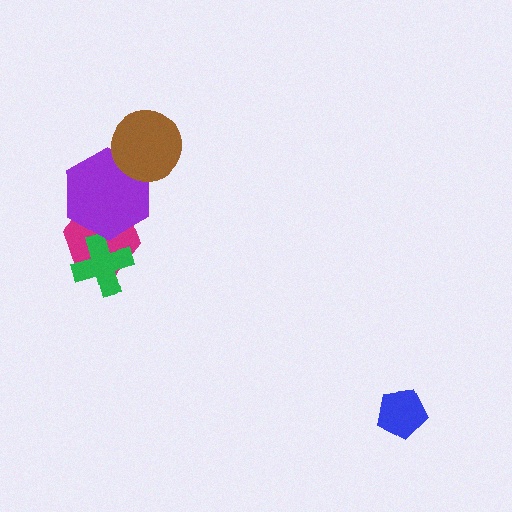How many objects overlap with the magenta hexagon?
2 objects overlap with the magenta hexagon.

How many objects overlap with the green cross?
1 object overlaps with the green cross.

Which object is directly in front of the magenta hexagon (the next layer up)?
The green cross is directly in front of the magenta hexagon.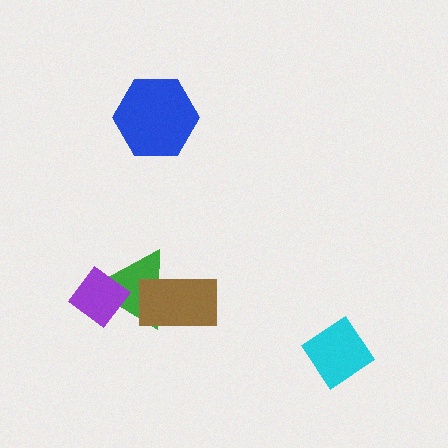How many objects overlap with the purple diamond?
1 object overlaps with the purple diamond.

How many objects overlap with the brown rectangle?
1 object overlaps with the brown rectangle.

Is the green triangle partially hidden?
Yes, it is partially covered by another shape.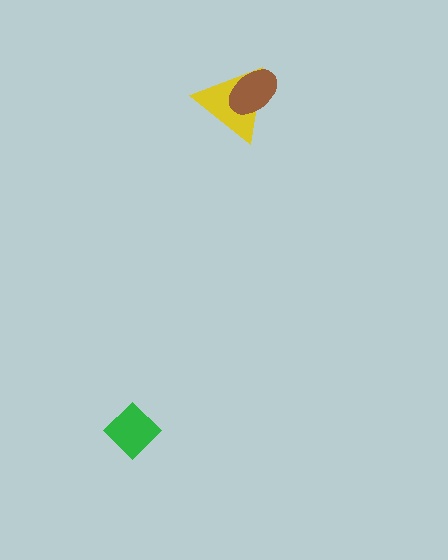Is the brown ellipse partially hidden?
No, no other shape covers it.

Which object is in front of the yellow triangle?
The brown ellipse is in front of the yellow triangle.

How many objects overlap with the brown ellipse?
1 object overlaps with the brown ellipse.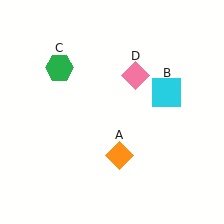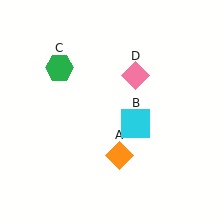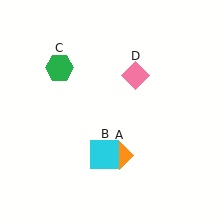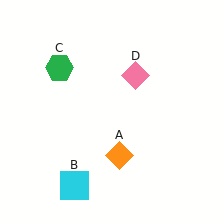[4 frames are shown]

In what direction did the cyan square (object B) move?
The cyan square (object B) moved down and to the left.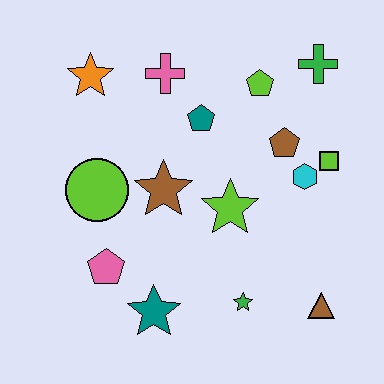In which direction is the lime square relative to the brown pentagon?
The lime square is to the right of the brown pentagon.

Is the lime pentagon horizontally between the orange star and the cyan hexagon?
Yes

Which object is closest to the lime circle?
The brown star is closest to the lime circle.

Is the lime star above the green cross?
No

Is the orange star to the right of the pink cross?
No